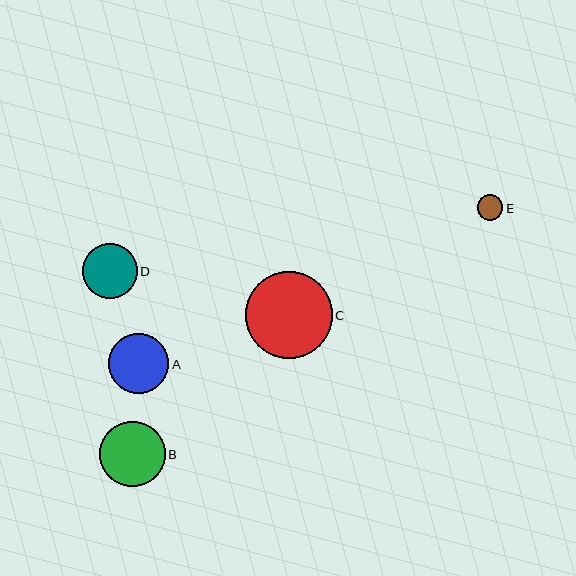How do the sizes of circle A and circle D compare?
Circle A and circle D are approximately the same size.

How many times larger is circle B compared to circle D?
Circle B is approximately 1.2 times the size of circle D.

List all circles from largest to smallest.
From largest to smallest: C, B, A, D, E.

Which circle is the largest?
Circle C is the largest with a size of approximately 87 pixels.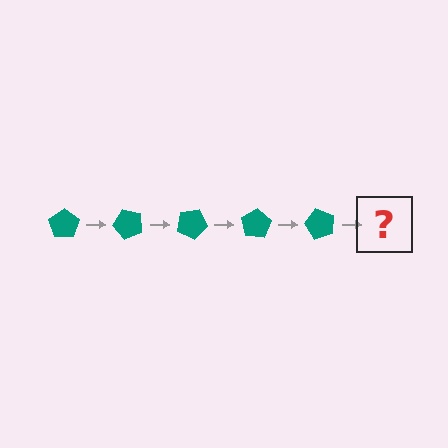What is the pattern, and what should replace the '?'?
The pattern is that the pentagon rotates 50 degrees each step. The '?' should be a teal pentagon rotated 250 degrees.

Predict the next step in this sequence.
The next step is a teal pentagon rotated 250 degrees.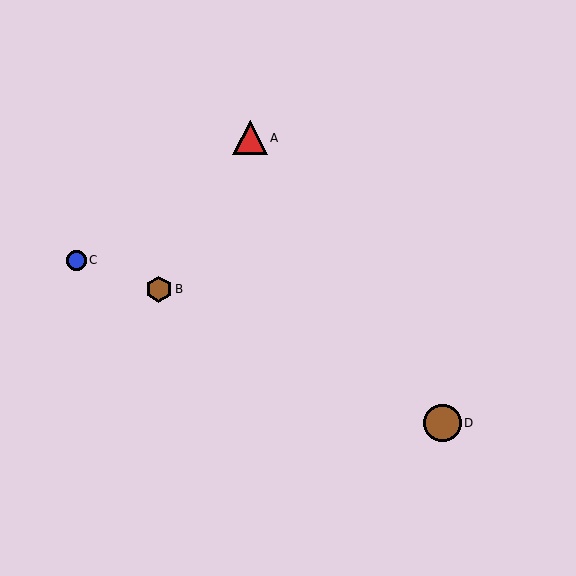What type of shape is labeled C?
Shape C is a blue circle.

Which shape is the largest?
The brown circle (labeled D) is the largest.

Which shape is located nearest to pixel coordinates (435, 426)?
The brown circle (labeled D) at (442, 423) is nearest to that location.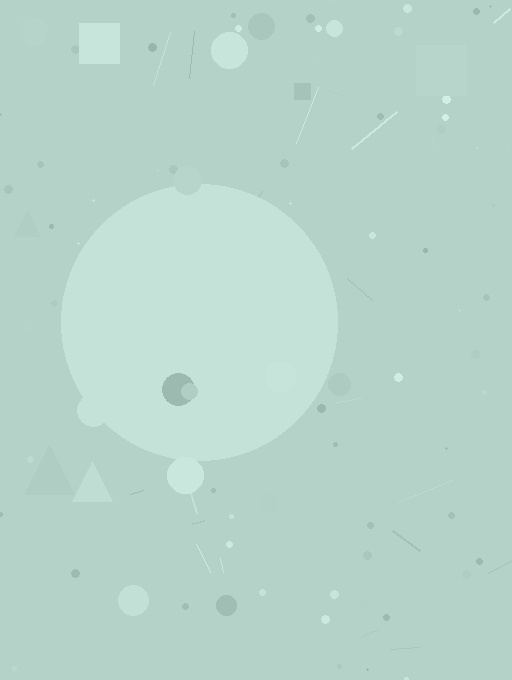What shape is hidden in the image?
A circle is hidden in the image.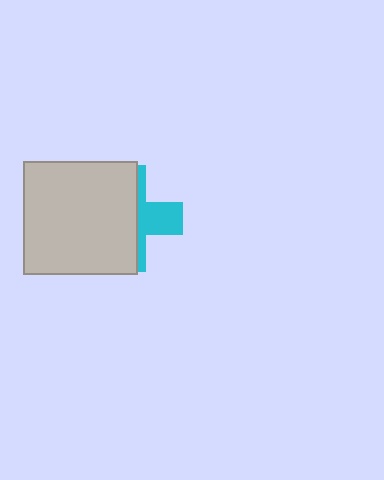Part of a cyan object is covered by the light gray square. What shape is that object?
It is a cross.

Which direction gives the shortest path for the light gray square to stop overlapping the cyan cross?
Moving left gives the shortest separation.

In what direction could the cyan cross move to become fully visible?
The cyan cross could move right. That would shift it out from behind the light gray square entirely.